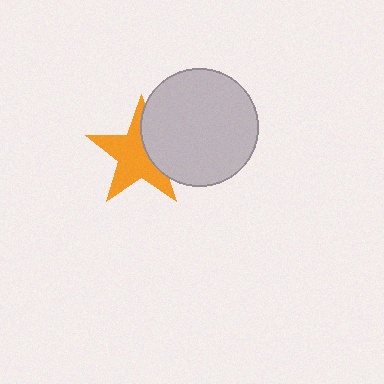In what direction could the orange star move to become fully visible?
The orange star could move left. That would shift it out from behind the light gray circle entirely.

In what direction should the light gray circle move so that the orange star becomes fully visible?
The light gray circle should move right. That is the shortest direction to clear the overlap and leave the orange star fully visible.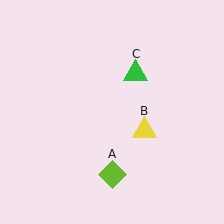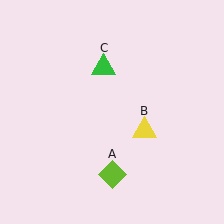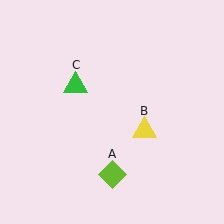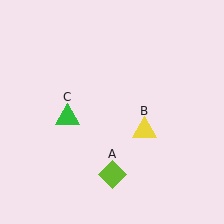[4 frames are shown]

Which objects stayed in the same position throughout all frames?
Lime diamond (object A) and yellow triangle (object B) remained stationary.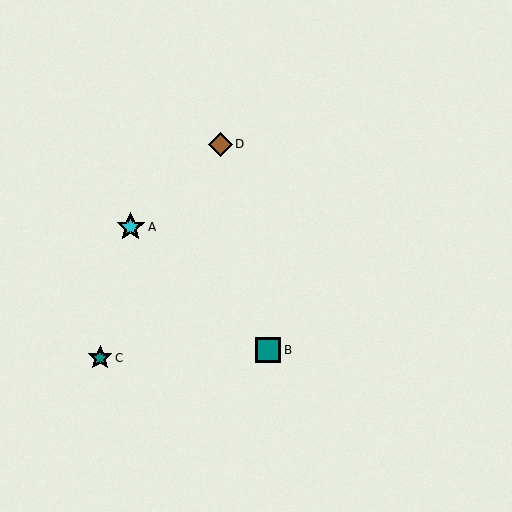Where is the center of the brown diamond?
The center of the brown diamond is at (220, 144).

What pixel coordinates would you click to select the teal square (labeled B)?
Click at (268, 350) to select the teal square B.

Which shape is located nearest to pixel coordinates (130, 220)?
The cyan star (labeled A) at (131, 227) is nearest to that location.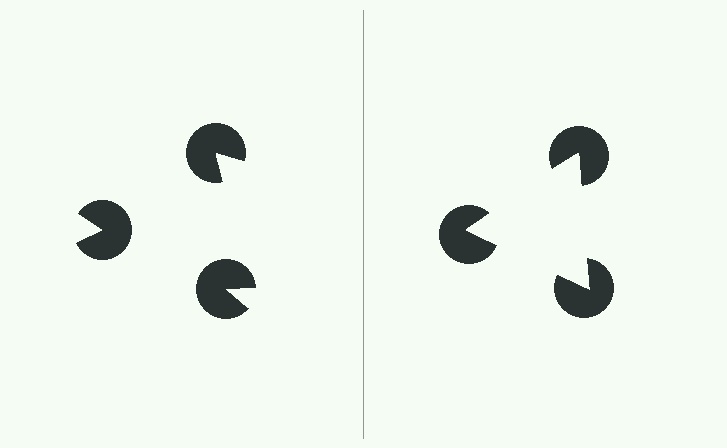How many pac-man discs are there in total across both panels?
6 — 3 on each side.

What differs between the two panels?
The pac-man discs are positioned identically on both sides; only the wedge orientations differ. On the right they align to a triangle; on the left they are misaligned.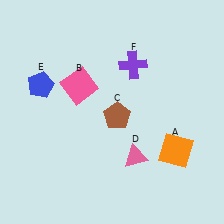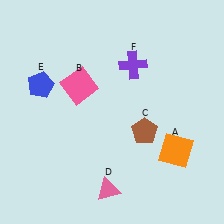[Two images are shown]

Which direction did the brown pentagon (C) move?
The brown pentagon (C) moved right.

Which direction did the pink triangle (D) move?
The pink triangle (D) moved down.